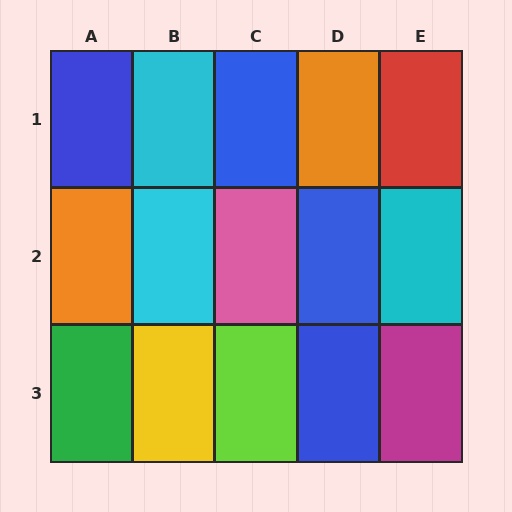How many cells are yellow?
1 cell is yellow.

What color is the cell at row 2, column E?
Cyan.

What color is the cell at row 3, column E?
Magenta.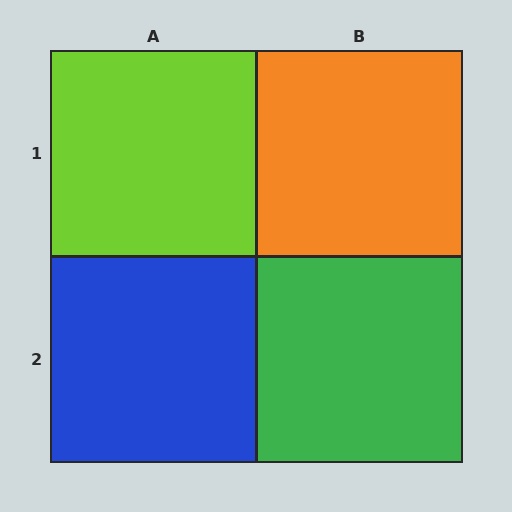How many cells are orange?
1 cell is orange.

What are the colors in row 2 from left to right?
Blue, green.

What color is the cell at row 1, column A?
Lime.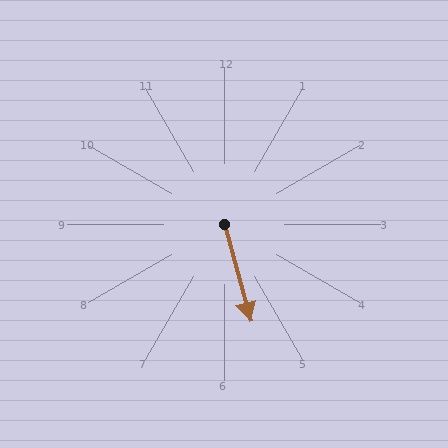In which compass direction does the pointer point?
South.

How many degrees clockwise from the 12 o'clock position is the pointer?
Approximately 165 degrees.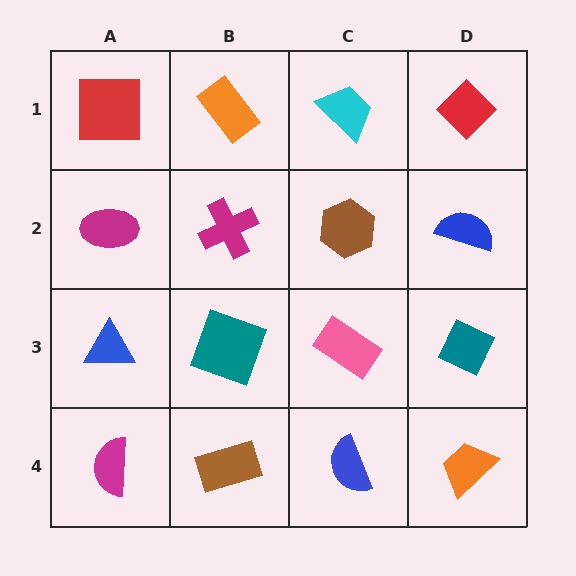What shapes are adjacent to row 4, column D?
A teal diamond (row 3, column D), a blue semicircle (row 4, column C).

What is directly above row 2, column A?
A red square.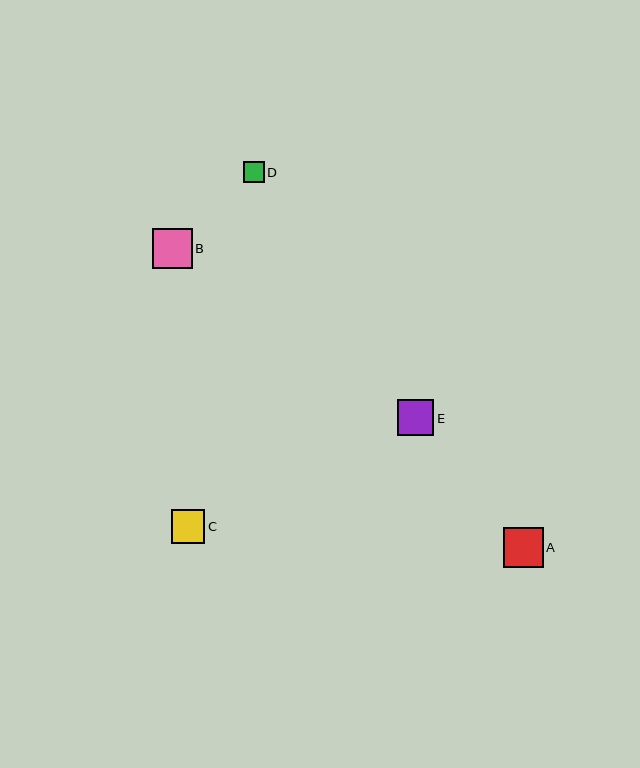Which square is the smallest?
Square D is the smallest with a size of approximately 21 pixels.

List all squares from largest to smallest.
From largest to smallest: B, A, E, C, D.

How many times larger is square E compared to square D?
Square E is approximately 1.7 times the size of square D.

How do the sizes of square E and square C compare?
Square E and square C are approximately the same size.